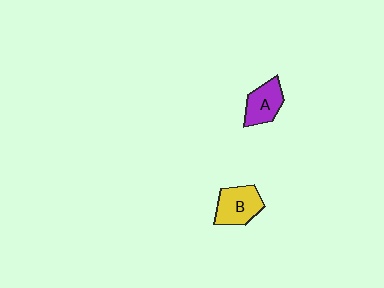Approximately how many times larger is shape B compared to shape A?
Approximately 1.2 times.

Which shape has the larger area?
Shape B (yellow).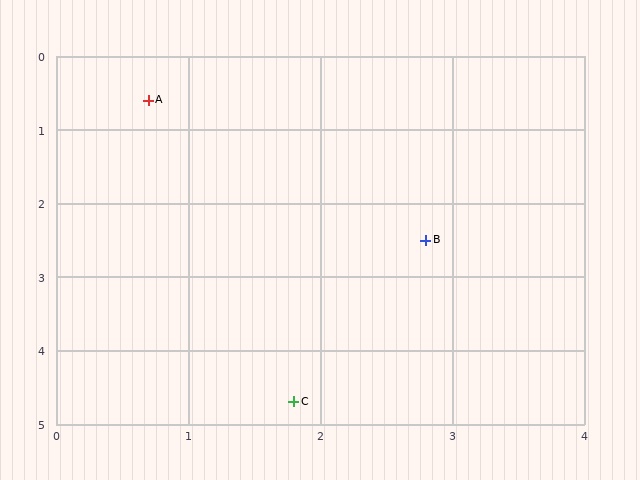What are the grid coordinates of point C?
Point C is at approximately (1.8, 4.7).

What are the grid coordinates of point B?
Point B is at approximately (2.8, 2.5).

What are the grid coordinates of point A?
Point A is at approximately (0.7, 0.6).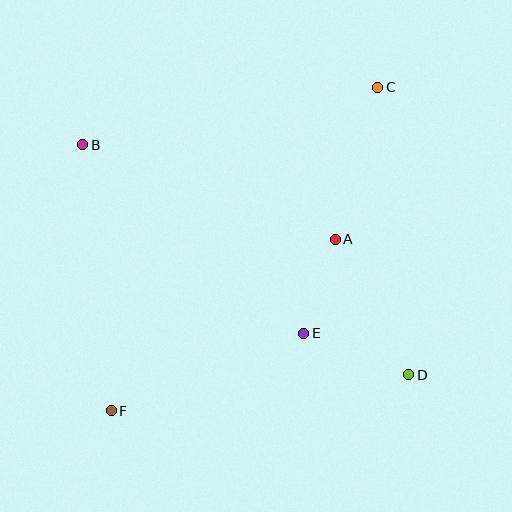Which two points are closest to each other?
Points A and E are closest to each other.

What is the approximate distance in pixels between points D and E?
The distance between D and E is approximately 113 pixels.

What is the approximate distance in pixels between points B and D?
The distance between B and D is approximately 399 pixels.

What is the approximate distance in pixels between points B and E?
The distance between B and E is approximately 291 pixels.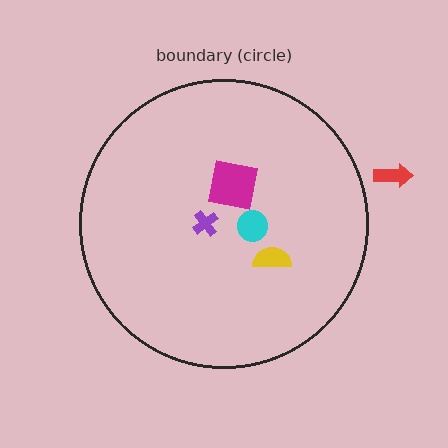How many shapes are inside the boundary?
4 inside, 1 outside.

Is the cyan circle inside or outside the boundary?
Inside.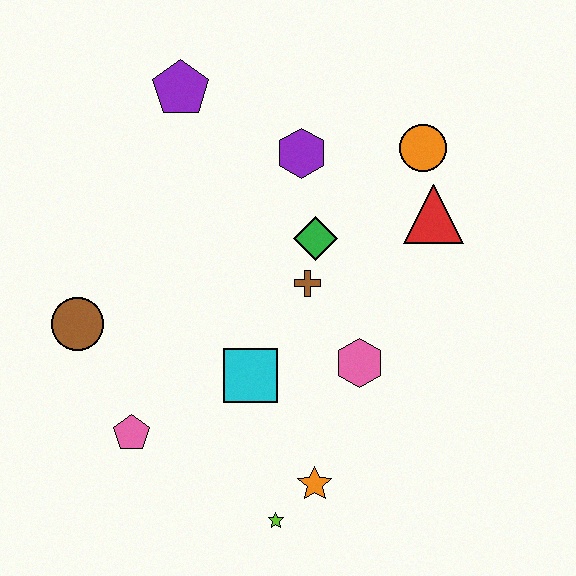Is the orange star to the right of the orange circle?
No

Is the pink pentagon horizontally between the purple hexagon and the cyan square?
No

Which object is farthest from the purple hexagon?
The lime star is farthest from the purple hexagon.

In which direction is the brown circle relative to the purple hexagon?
The brown circle is to the left of the purple hexagon.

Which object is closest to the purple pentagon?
The purple hexagon is closest to the purple pentagon.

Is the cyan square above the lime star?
Yes